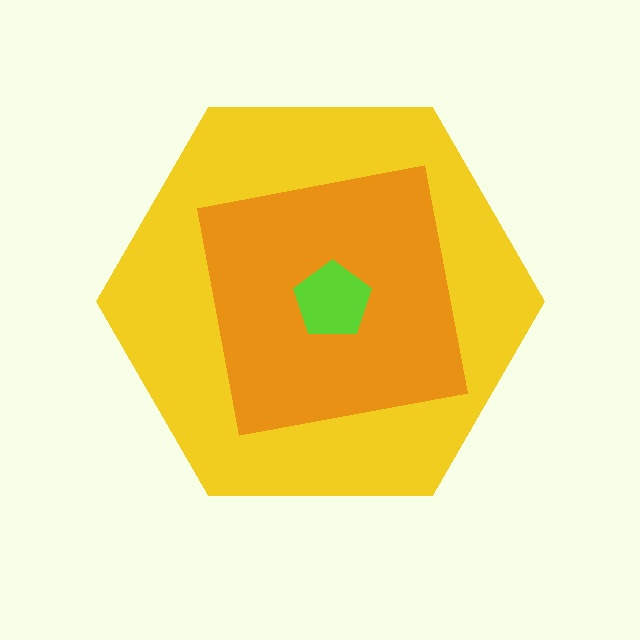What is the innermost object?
The lime pentagon.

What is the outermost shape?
The yellow hexagon.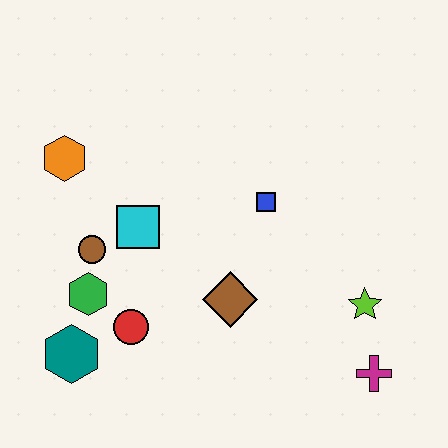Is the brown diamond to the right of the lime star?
No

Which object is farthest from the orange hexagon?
The magenta cross is farthest from the orange hexagon.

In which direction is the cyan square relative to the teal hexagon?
The cyan square is above the teal hexagon.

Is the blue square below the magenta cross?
No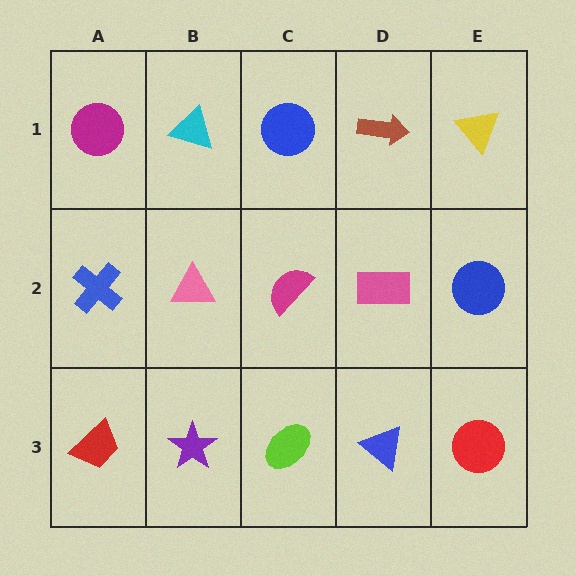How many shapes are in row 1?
5 shapes.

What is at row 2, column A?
A blue cross.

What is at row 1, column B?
A cyan triangle.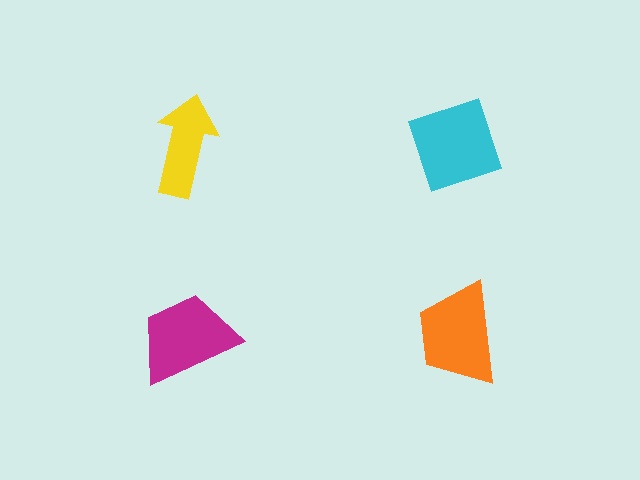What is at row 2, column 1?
A magenta trapezoid.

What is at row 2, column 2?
An orange trapezoid.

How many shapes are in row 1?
2 shapes.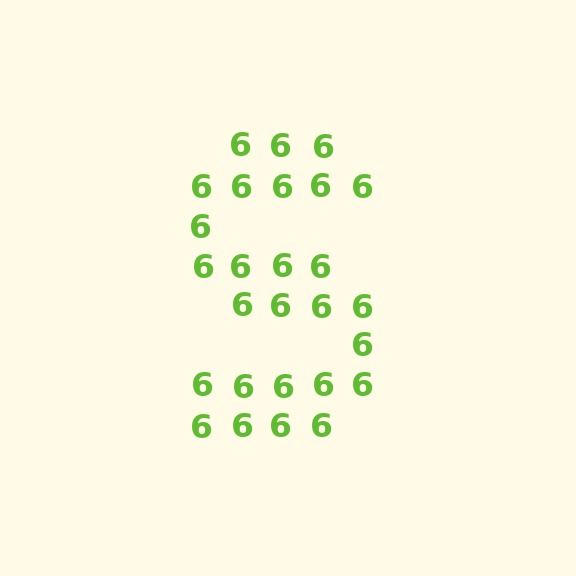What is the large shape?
The large shape is the letter S.